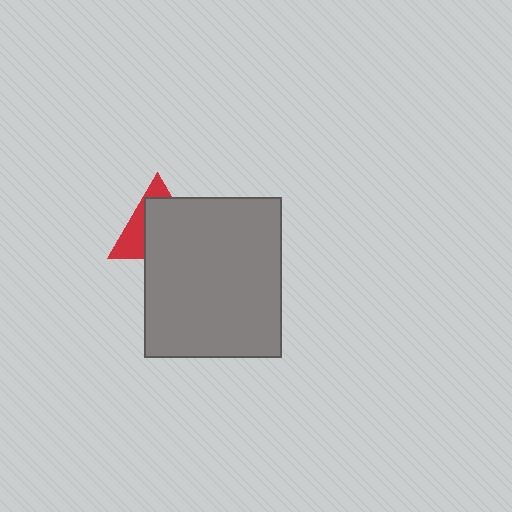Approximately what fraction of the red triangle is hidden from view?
Roughly 65% of the red triangle is hidden behind the gray rectangle.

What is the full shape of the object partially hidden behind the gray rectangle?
The partially hidden object is a red triangle.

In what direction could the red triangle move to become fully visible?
The red triangle could move toward the upper-left. That would shift it out from behind the gray rectangle entirely.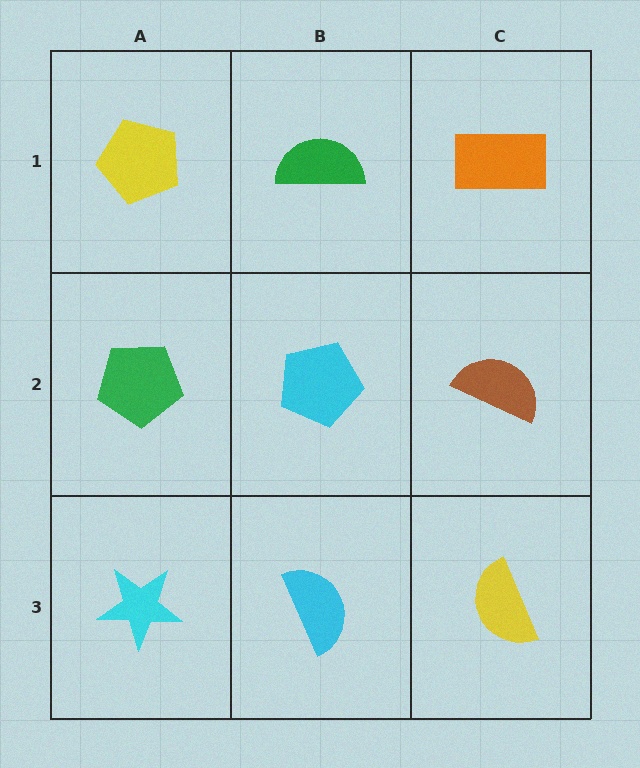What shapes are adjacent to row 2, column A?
A yellow pentagon (row 1, column A), a cyan star (row 3, column A), a cyan pentagon (row 2, column B).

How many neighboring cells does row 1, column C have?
2.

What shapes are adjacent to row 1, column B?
A cyan pentagon (row 2, column B), a yellow pentagon (row 1, column A), an orange rectangle (row 1, column C).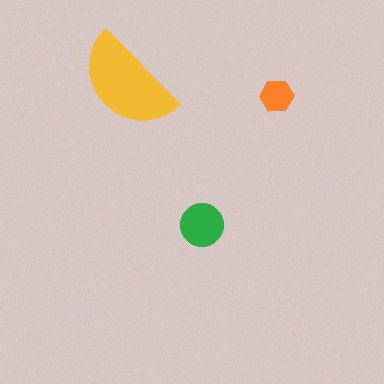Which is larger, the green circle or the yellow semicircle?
The yellow semicircle.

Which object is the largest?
The yellow semicircle.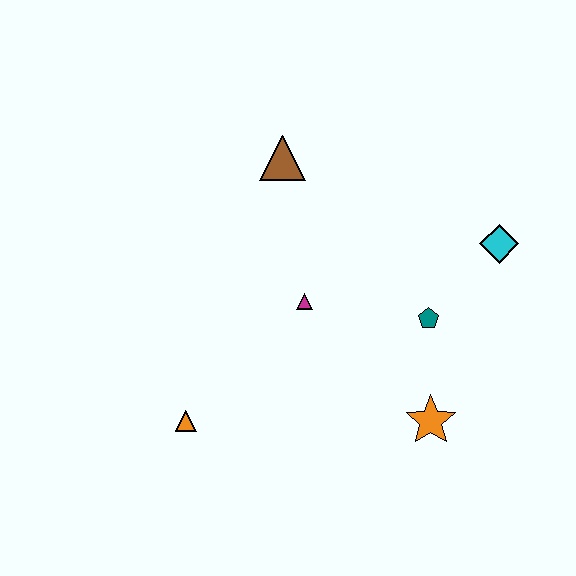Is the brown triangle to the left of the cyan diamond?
Yes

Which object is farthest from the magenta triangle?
The cyan diamond is farthest from the magenta triangle.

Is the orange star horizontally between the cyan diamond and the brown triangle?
Yes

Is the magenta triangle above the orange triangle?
Yes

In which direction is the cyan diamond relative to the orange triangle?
The cyan diamond is to the right of the orange triangle.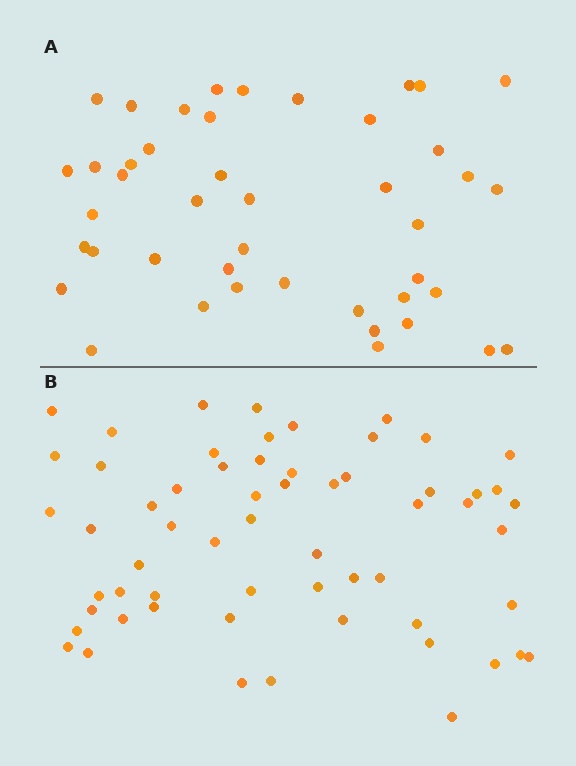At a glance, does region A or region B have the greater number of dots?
Region B (the bottom region) has more dots.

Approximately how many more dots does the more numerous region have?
Region B has approximately 15 more dots than region A.